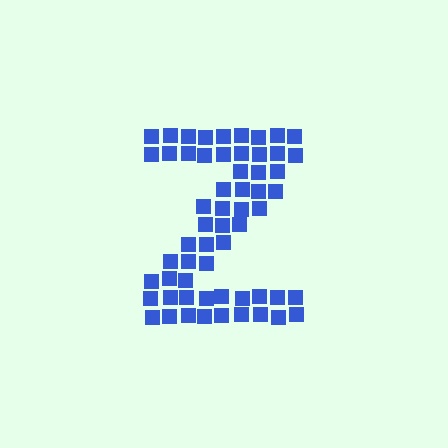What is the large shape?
The large shape is the letter Z.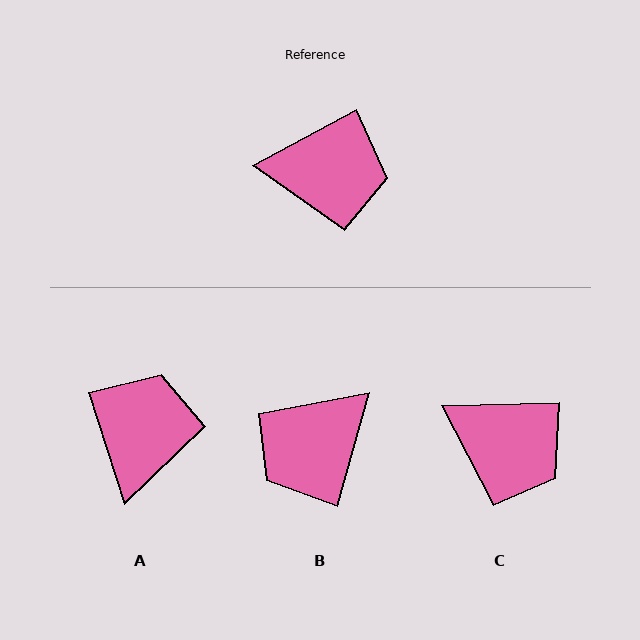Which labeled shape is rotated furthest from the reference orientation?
B, about 134 degrees away.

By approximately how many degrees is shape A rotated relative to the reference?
Approximately 79 degrees counter-clockwise.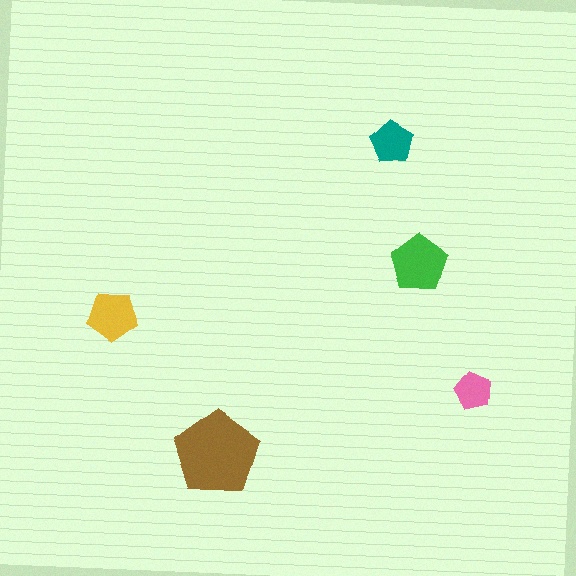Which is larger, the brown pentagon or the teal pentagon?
The brown one.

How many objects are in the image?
There are 5 objects in the image.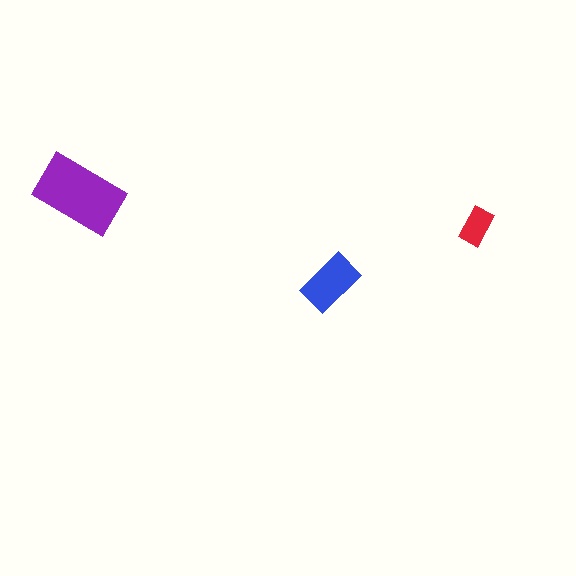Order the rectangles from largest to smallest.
the purple one, the blue one, the red one.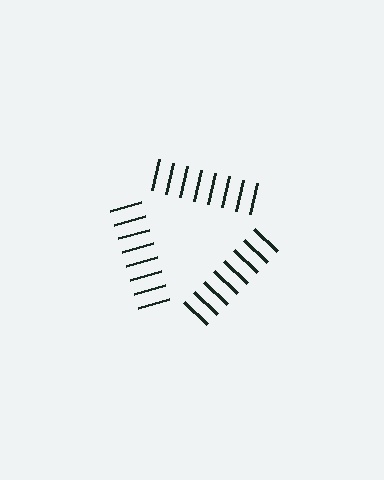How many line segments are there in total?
24 — 8 along each of the 3 edges.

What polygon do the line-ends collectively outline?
An illusory triangle — the line segments terminate on its edges but no continuous stroke is drawn.